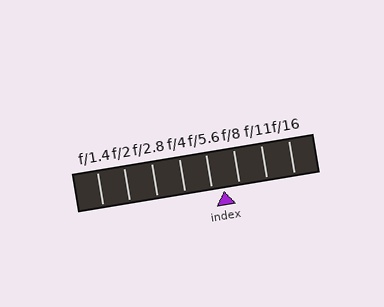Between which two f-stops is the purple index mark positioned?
The index mark is between f/5.6 and f/8.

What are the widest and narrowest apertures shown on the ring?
The widest aperture shown is f/1.4 and the narrowest is f/16.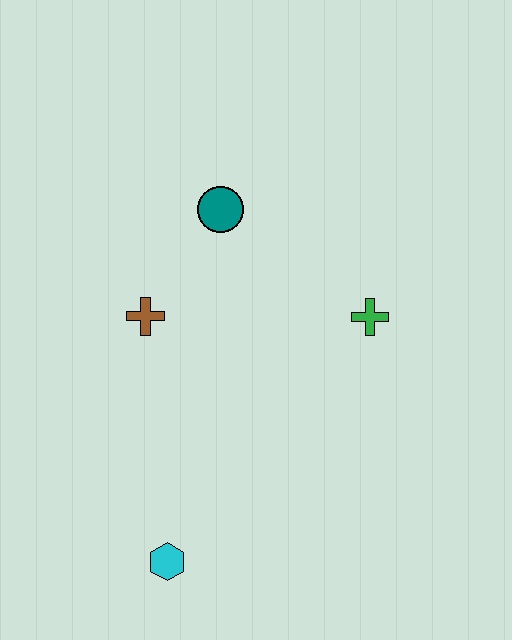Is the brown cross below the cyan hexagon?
No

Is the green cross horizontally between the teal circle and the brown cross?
No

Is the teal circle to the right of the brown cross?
Yes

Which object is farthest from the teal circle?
The cyan hexagon is farthest from the teal circle.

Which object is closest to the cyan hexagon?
The brown cross is closest to the cyan hexagon.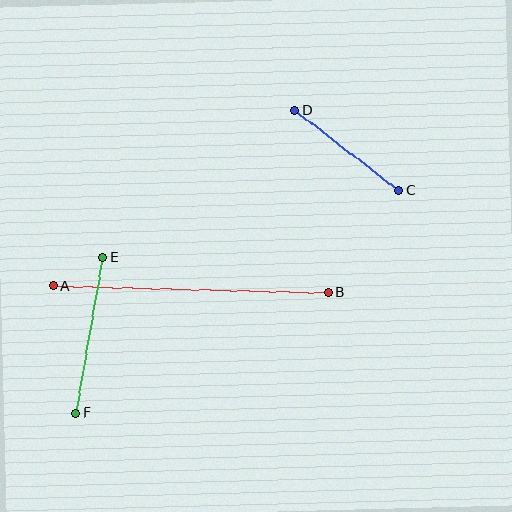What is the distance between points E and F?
The distance is approximately 158 pixels.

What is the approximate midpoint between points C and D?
The midpoint is at approximately (347, 150) pixels.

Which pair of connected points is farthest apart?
Points A and B are farthest apart.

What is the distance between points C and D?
The distance is approximately 132 pixels.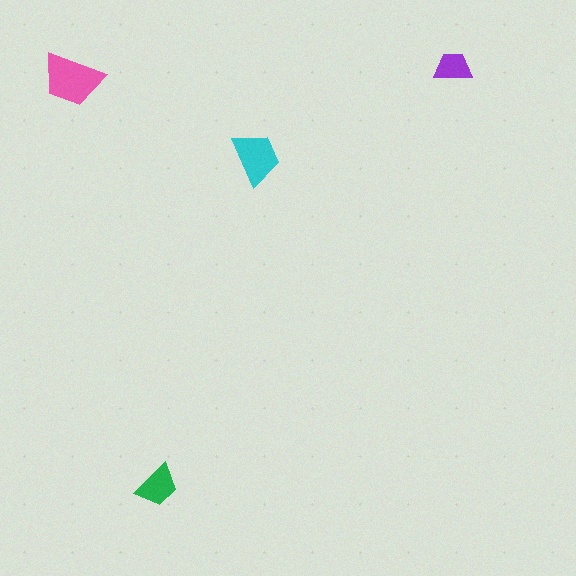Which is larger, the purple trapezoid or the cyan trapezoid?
The cyan one.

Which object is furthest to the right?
The purple trapezoid is rightmost.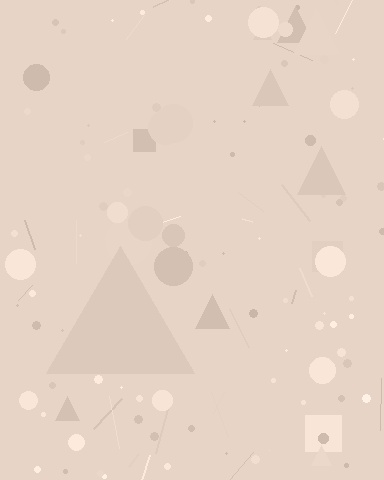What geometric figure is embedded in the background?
A triangle is embedded in the background.